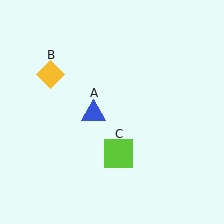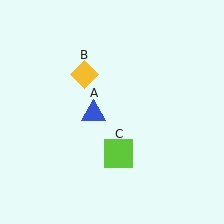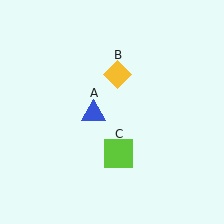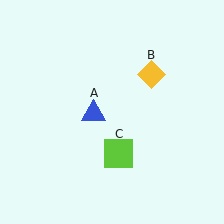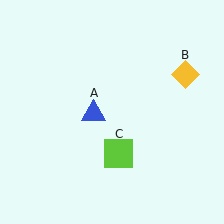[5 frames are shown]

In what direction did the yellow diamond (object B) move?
The yellow diamond (object B) moved right.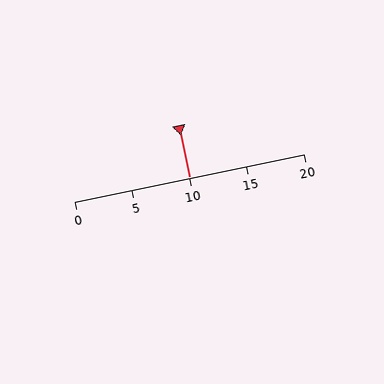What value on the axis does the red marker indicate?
The marker indicates approximately 10.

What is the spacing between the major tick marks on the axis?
The major ticks are spaced 5 apart.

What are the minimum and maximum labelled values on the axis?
The axis runs from 0 to 20.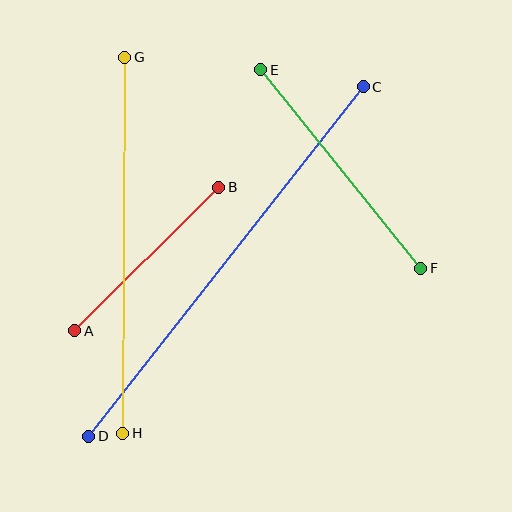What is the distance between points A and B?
The distance is approximately 203 pixels.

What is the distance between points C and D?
The distance is approximately 444 pixels.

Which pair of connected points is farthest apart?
Points C and D are farthest apart.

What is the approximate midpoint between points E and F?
The midpoint is at approximately (341, 169) pixels.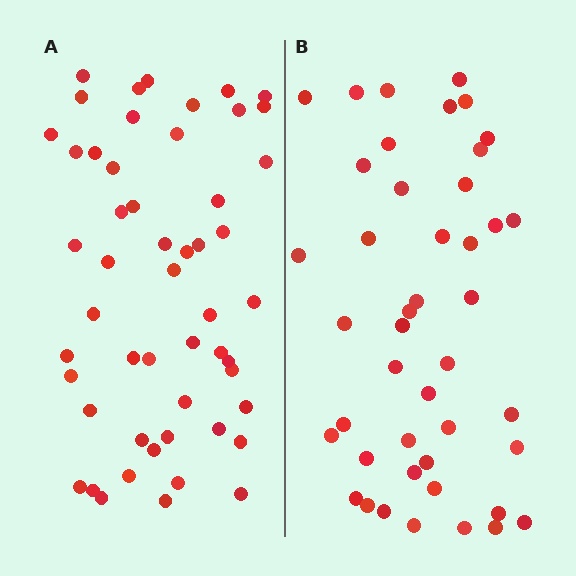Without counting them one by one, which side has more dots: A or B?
Region A (the left region) has more dots.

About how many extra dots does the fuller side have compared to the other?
Region A has roughly 8 or so more dots than region B.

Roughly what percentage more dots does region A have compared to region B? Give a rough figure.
About 20% more.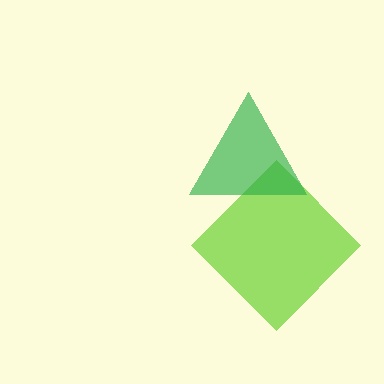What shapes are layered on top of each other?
The layered shapes are: a lime diamond, a green triangle.